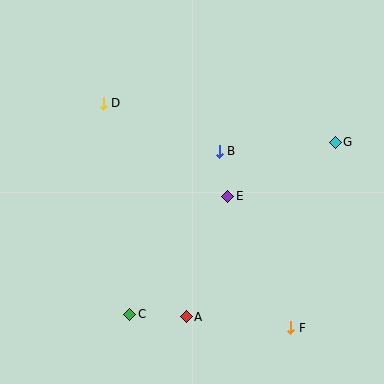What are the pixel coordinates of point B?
Point B is at (219, 151).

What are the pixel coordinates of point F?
Point F is at (291, 328).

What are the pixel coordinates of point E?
Point E is at (228, 196).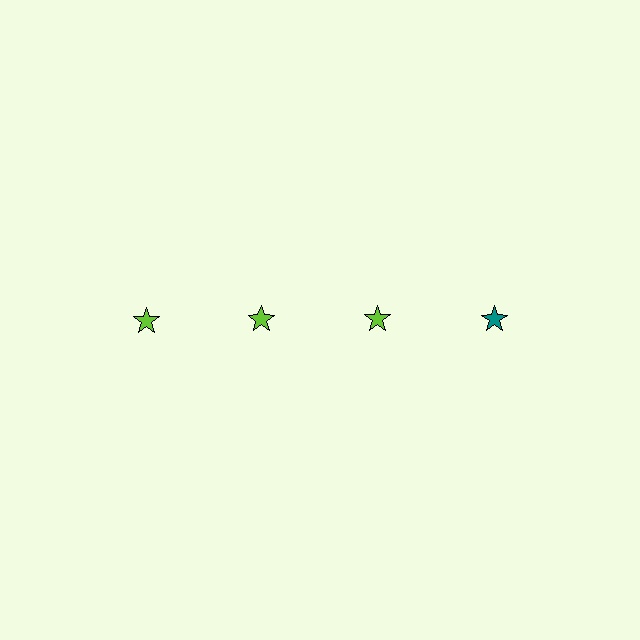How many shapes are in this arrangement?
There are 4 shapes arranged in a grid pattern.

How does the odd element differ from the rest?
It has a different color: teal instead of lime.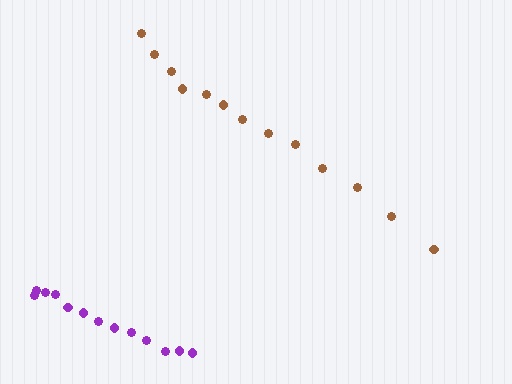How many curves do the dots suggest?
There are 2 distinct paths.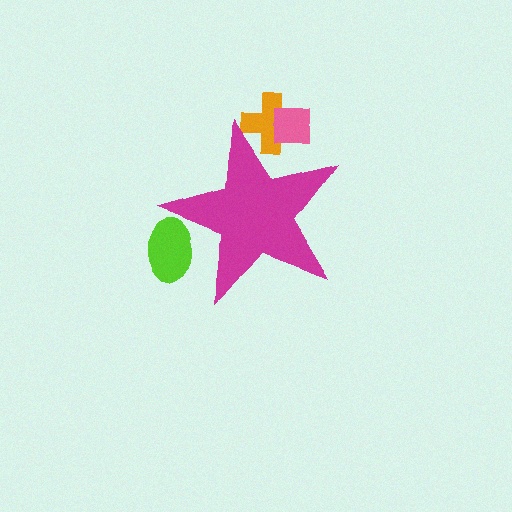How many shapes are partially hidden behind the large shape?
3 shapes are partially hidden.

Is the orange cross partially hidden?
Yes, the orange cross is partially hidden behind the magenta star.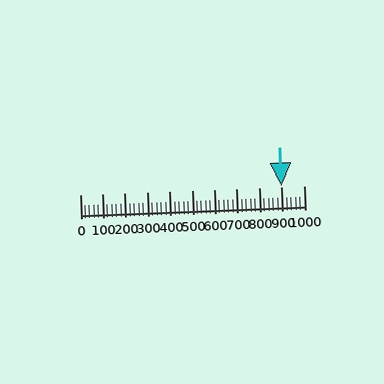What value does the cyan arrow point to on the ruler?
The cyan arrow points to approximately 900.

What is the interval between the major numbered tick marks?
The major tick marks are spaced 100 units apart.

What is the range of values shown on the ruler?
The ruler shows values from 0 to 1000.